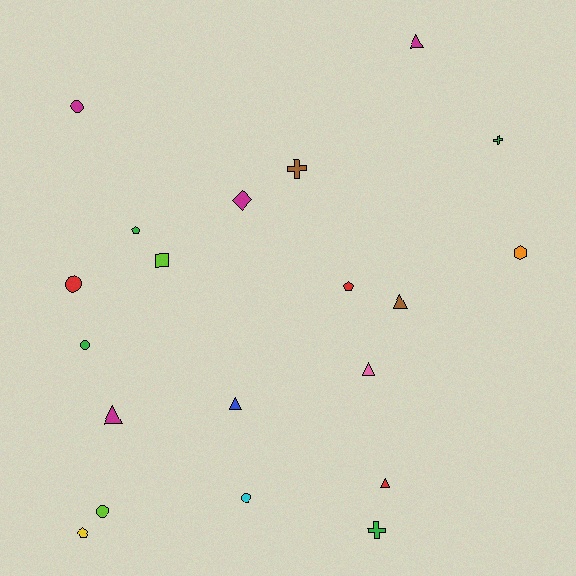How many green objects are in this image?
There are 4 green objects.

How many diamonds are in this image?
There is 1 diamond.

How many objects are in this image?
There are 20 objects.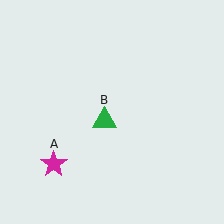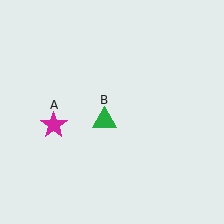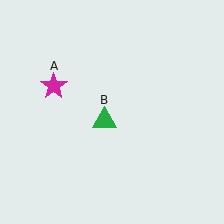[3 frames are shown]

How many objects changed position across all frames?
1 object changed position: magenta star (object A).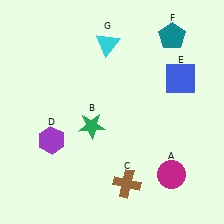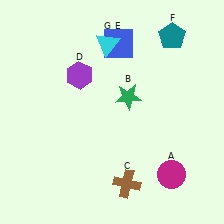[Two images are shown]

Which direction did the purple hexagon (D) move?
The purple hexagon (D) moved up.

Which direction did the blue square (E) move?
The blue square (E) moved left.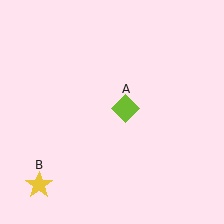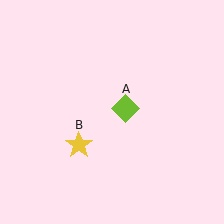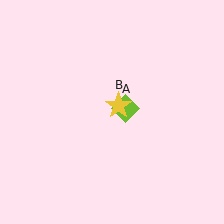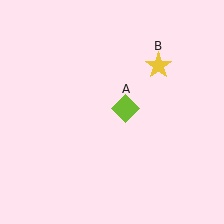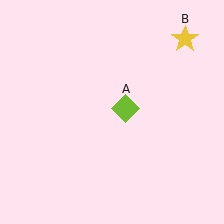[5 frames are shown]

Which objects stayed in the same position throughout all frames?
Lime diamond (object A) remained stationary.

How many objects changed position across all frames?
1 object changed position: yellow star (object B).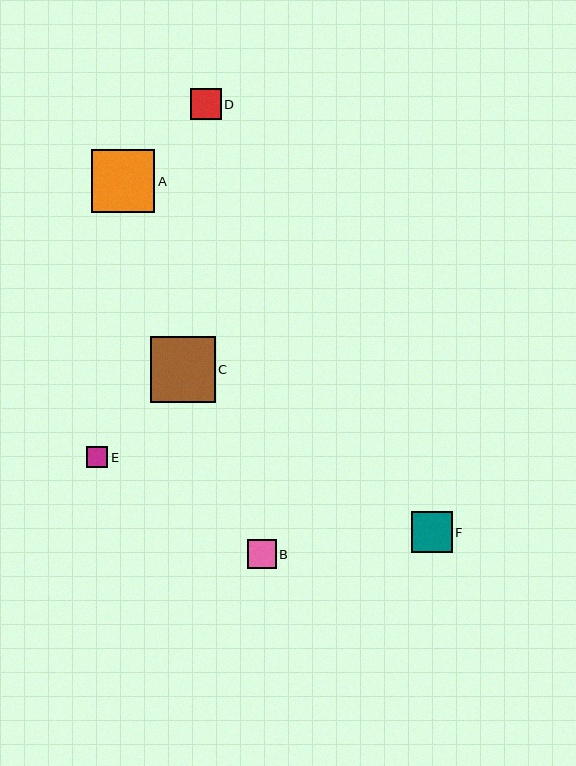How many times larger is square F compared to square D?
Square F is approximately 1.3 times the size of square D.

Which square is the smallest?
Square E is the smallest with a size of approximately 21 pixels.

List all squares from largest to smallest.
From largest to smallest: C, A, F, D, B, E.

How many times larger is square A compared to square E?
Square A is approximately 3.1 times the size of square E.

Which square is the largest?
Square C is the largest with a size of approximately 65 pixels.